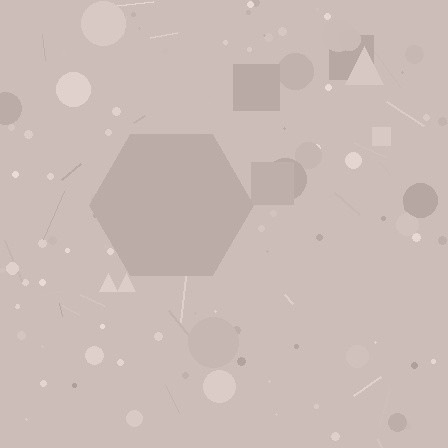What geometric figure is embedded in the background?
A hexagon is embedded in the background.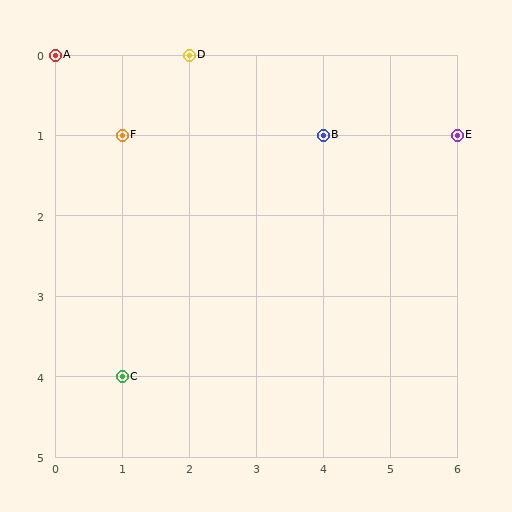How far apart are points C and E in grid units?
Points C and E are 5 columns and 3 rows apart (about 5.8 grid units diagonally).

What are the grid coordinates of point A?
Point A is at grid coordinates (0, 0).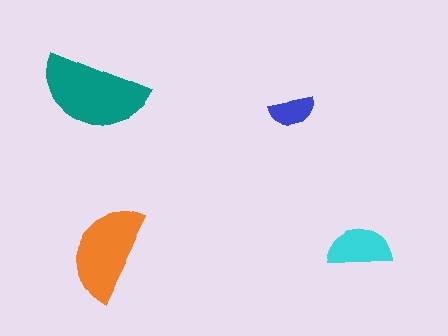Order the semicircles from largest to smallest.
the teal one, the orange one, the cyan one, the blue one.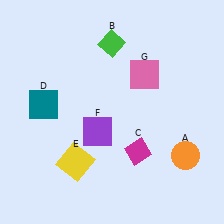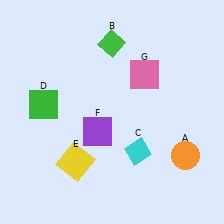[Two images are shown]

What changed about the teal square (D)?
In Image 1, D is teal. In Image 2, it changed to green.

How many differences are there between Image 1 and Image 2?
There are 2 differences between the two images.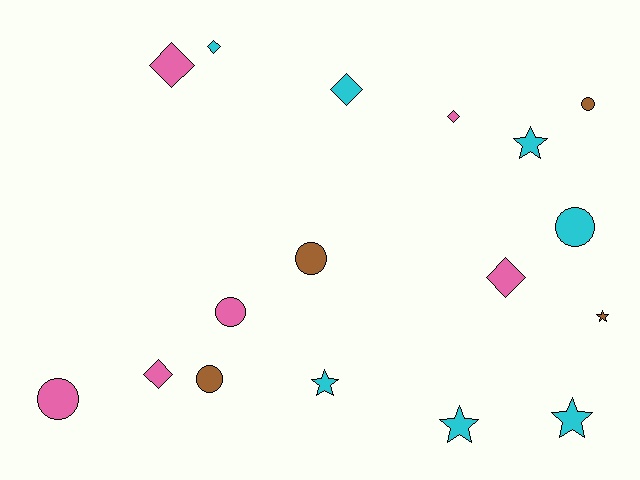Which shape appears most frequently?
Circle, with 6 objects.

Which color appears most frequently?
Cyan, with 7 objects.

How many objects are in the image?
There are 17 objects.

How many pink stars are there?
There are no pink stars.